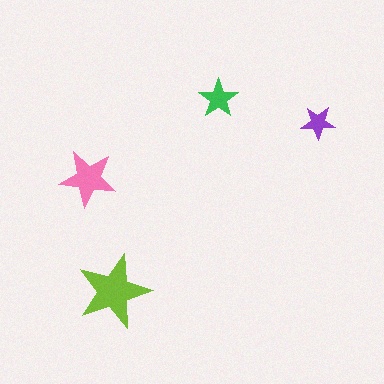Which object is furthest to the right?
The purple star is rightmost.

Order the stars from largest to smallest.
the lime one, the pink one, the green one, the purple one.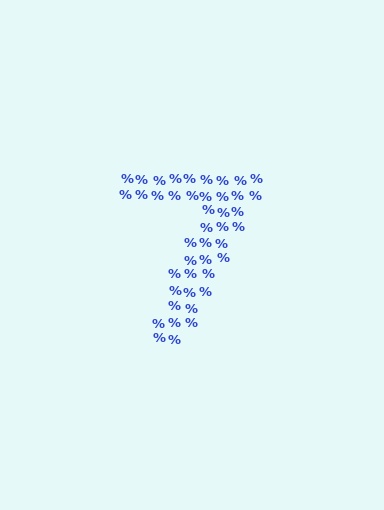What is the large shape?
The large shape is the digit 7.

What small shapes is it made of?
It is made of small percent signs.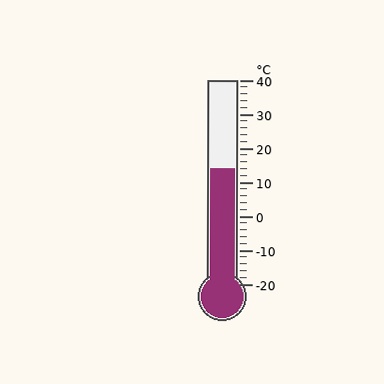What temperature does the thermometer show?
The thermometer shows approximately 14°C.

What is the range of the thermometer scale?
The thermometer scale ranges from -20°C to 40°C.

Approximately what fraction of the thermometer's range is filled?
The thermometer is filled to approximately 55% of its range.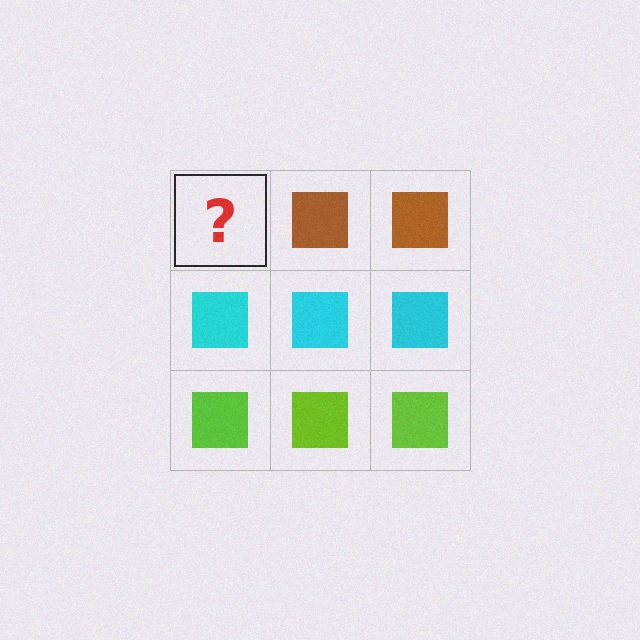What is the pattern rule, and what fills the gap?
The rule is that each row has a consistent color. The gap should be filled with a brown square.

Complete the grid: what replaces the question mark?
The question mark should be replaced with a brown square.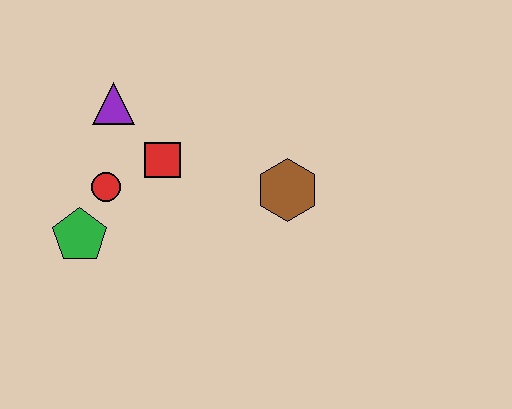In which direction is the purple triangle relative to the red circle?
The purple triangle is above the red circle.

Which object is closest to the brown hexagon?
The red square is closest to the brown hexagon.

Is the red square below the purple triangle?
Yes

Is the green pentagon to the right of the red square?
No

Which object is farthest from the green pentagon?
The brown hexagon is farthest from the green pentagon.